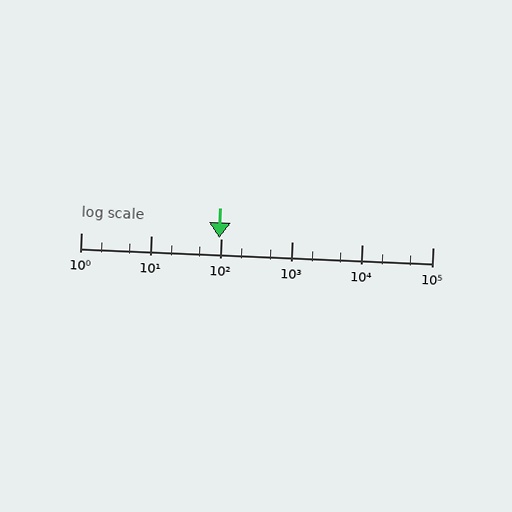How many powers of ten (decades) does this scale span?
The scale spans 5 decades, from 1 to 100000.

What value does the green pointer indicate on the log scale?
The pointer indicates approximately 92.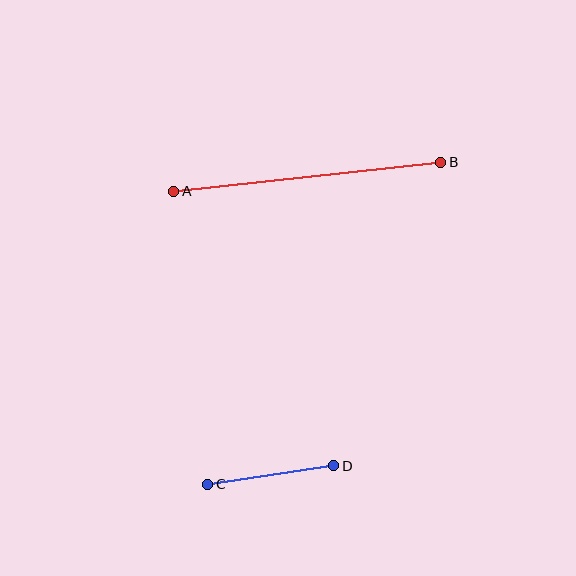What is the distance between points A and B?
The distance is approximately 269 pixels.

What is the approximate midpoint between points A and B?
The midpoint is at approximately (307, 177) pixels.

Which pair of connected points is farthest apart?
Points A and B are farthest apart.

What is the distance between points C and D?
The distance is approximately 128 pixels.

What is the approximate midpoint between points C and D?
The midpoint is at approximately (271, 475) pixels.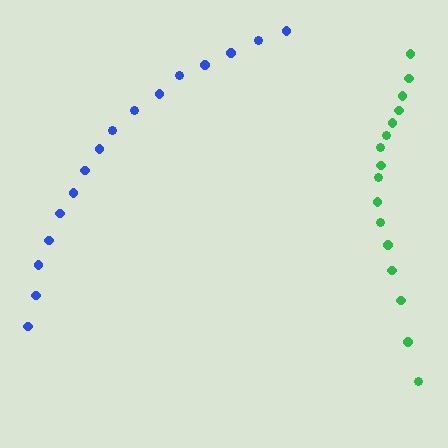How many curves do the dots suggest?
There are 2 distinct paths.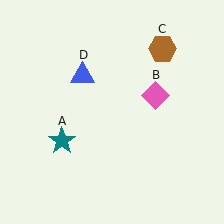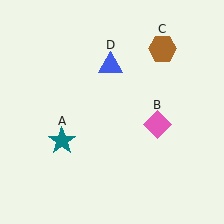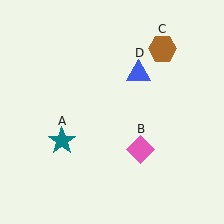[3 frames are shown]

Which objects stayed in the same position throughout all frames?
Teal star (object A) and brown hexagon (object C) remained stationary.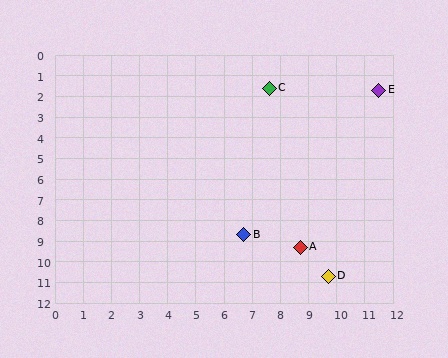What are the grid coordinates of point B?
Point B is at approximately (6.7, 8.7).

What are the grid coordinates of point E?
Point E is at approximately (11.5, 1.7).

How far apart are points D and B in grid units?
Points D and B are about 3.6 grid units apart.